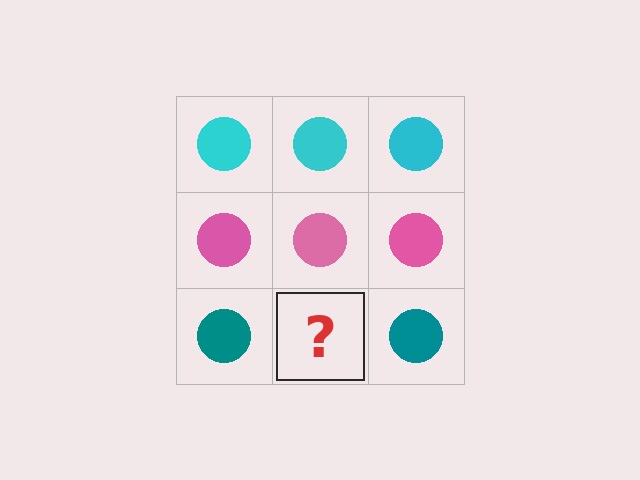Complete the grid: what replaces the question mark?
The question mark should be replaced with a teal circle.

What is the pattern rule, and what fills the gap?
The rule is that each row has a consistent color. The gap should be filled with a teal circle.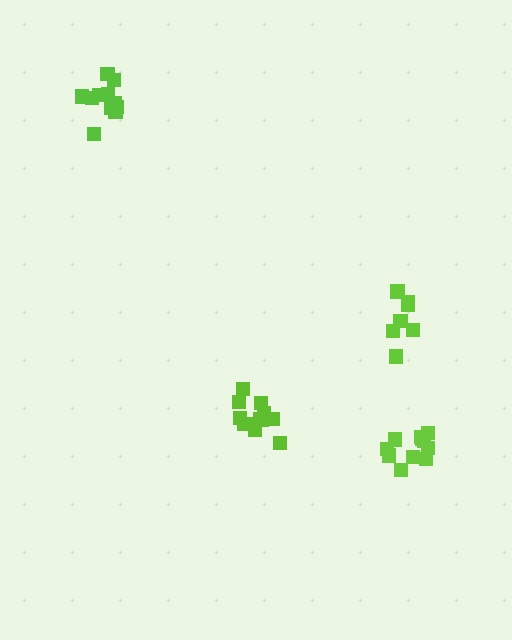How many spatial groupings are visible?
There are 4 spatial groupings.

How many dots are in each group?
Group 1: 11 dots, Group 2: 12 dots, Group 3: 11 dots, Group 4: 7 dots (41 total).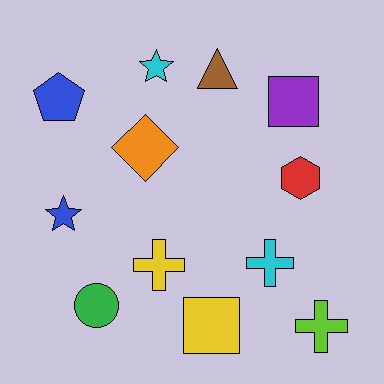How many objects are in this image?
There are 12 objects.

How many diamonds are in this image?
There is 1 diamond.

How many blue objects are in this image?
There are 2 blue objects.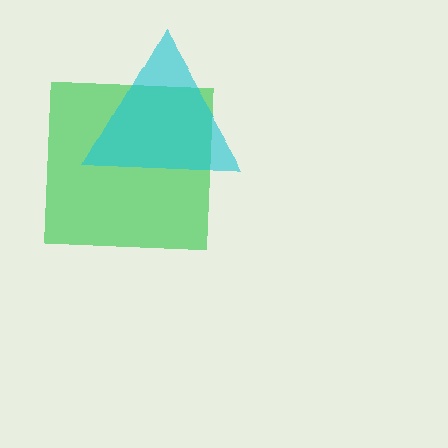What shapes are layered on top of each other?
The layered shapes are: a green square, a cyan triangle.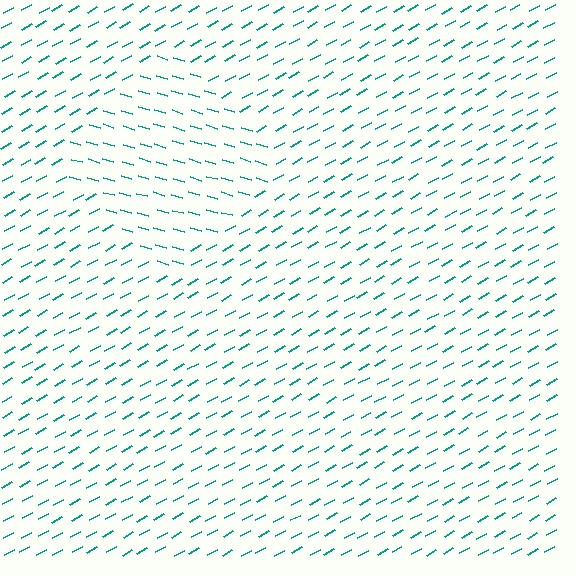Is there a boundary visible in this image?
Yes, there is a texture boundary formed by a change in line orientation.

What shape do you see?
I see a diamond.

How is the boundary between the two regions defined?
The boundary is defined purely by a change in line orientation (approximately 45 degrees difference). All lines are the same color and thickness.